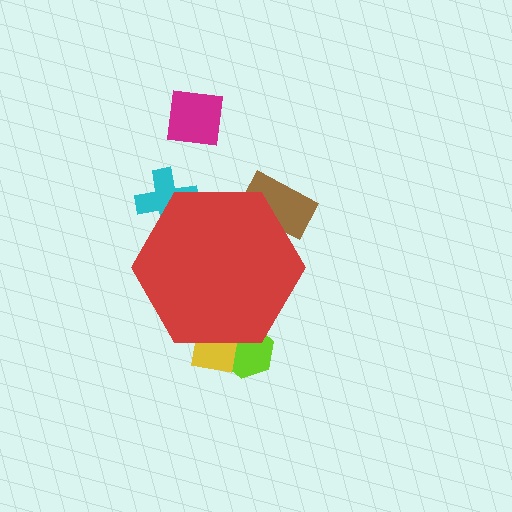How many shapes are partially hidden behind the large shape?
4 shapes are partially hidden.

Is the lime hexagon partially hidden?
Yes, the lime hexagon is partially hidden behind the red hexagon.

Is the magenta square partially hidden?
No, the magenta square is fully visible.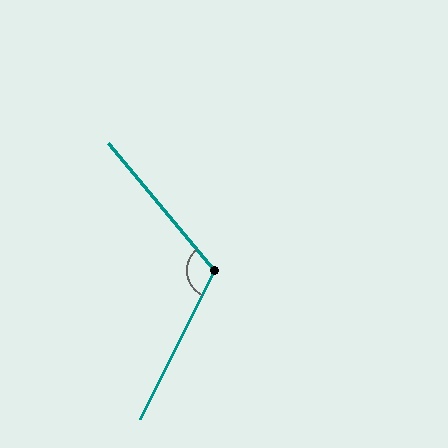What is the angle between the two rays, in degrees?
Approximately 114 degrees.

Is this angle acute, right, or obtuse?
It is obtuse.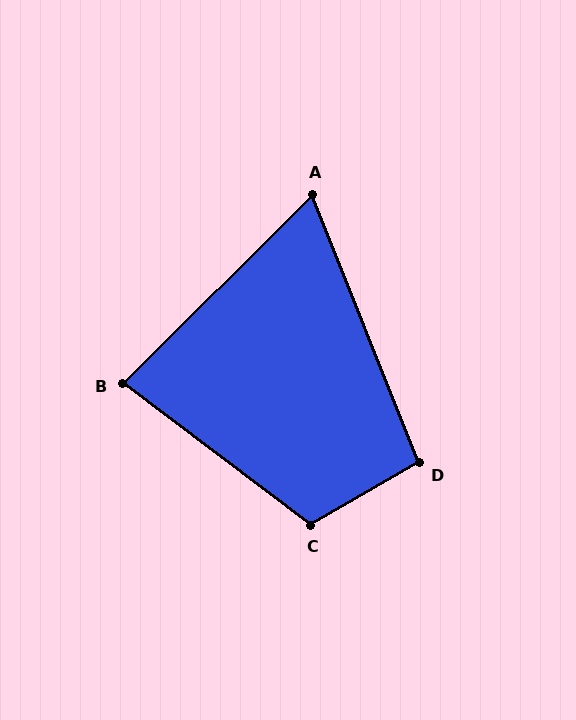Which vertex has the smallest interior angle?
A, at approximately 67 degrees.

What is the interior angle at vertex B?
Approximately 82 degrees (acute).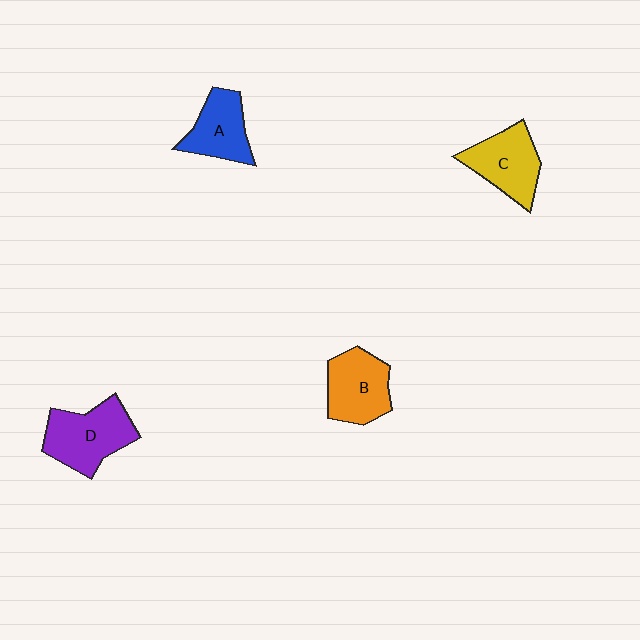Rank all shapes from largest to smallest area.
From largest to smallest: D (purple), B (orange), C (yellow), A (blue).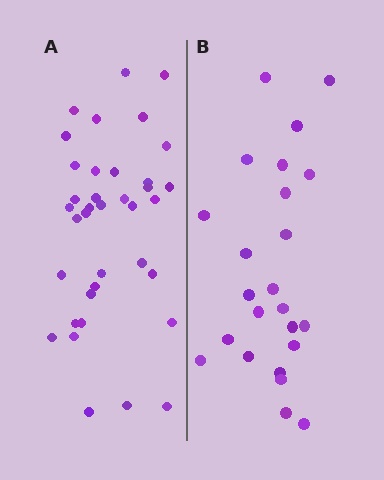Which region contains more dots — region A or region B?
Region A (the left region) has more dots.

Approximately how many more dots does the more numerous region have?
Region A has approximately 15 more dots than region B.